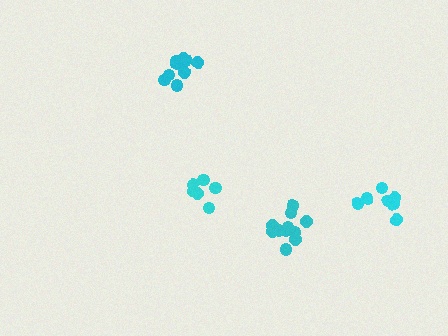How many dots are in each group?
Group 1: 11 dots, Group 2: 9 dots, Group 3: 6 dots, Group 4: 7 dots (33 total).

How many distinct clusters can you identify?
There are 4 distinct clusters.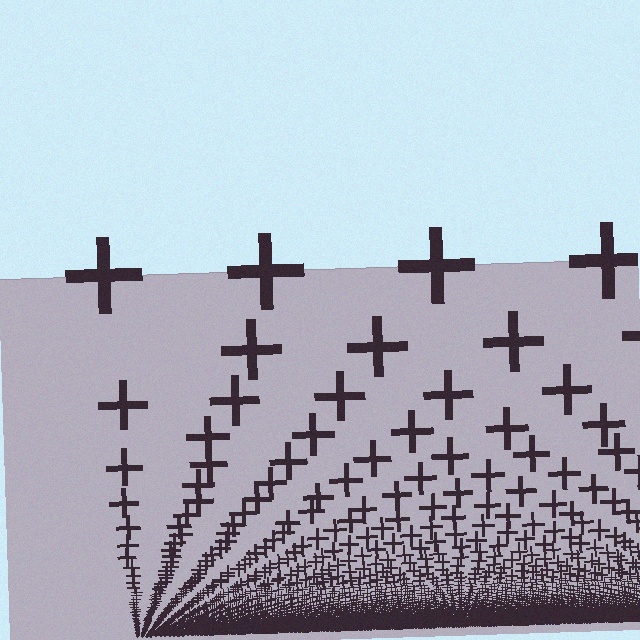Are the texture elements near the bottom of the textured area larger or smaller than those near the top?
Smaller. The gradient is inverted — elements near the bottom are smaller and denser.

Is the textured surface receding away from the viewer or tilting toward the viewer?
The surface appears to tilt toward the viewer. Texture elements get larger and sparser toward the top.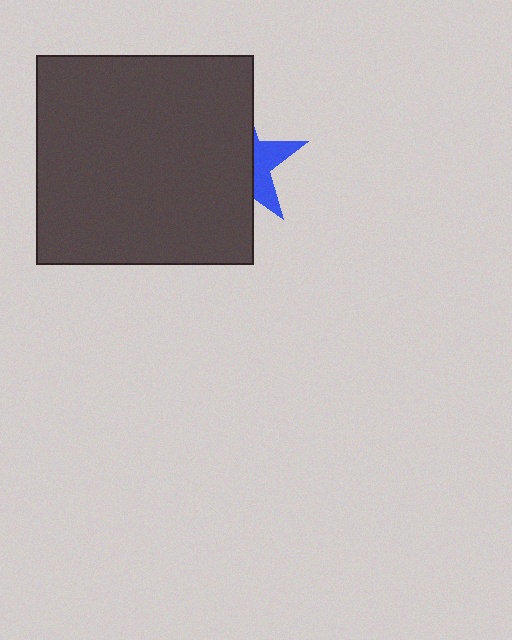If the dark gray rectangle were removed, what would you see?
You would see the complete blue star.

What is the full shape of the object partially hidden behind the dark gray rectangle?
The partially hidden object is a blue star.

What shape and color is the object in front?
The object in front is a dark gray rectangle.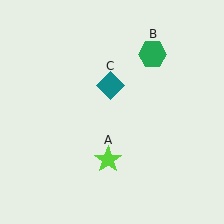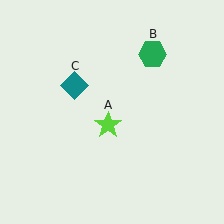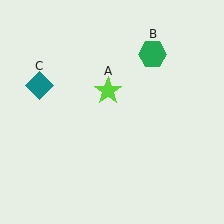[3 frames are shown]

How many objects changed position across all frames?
2 objects changed position: lime star (object A), teal diamond (object C).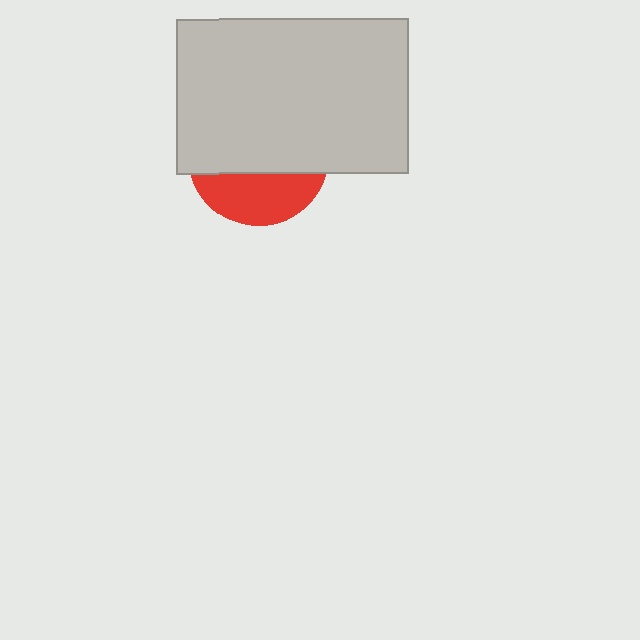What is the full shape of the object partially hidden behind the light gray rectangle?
The partially hidden object is a red circle.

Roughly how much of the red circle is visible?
A small part of it is visible (roughly 34%).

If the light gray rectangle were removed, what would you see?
You would see the complete red circle.